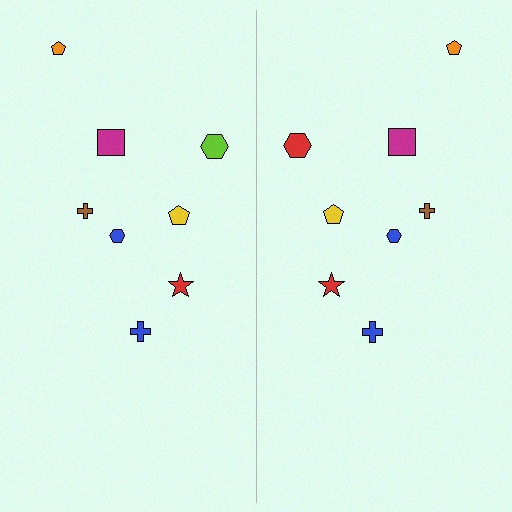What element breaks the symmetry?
The red hexagon on the right side breaks the symmetry — its mirror counterpart is lime.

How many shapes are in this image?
There are 16 shapes in this image.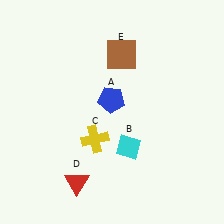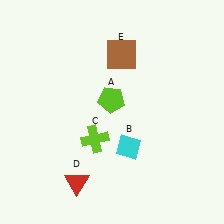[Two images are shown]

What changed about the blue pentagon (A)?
In Image 1, A is blue. In Image 2, it changed to lime.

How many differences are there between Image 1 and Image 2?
There are 2 differences between the two images.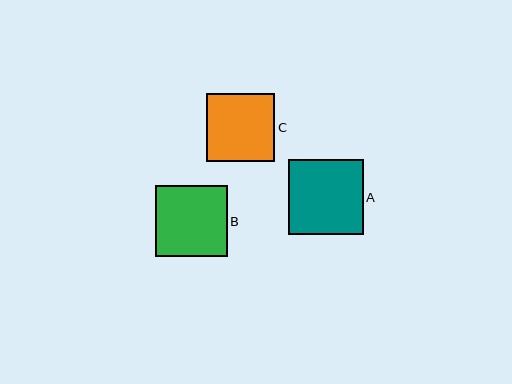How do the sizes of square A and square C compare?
Square A and square C are approximately the same size.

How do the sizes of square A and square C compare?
Square A and square C are approximately the same size.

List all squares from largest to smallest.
From largest to smallest: A, B, C.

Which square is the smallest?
Square C is the smallest with a size of approximately 68 pixels.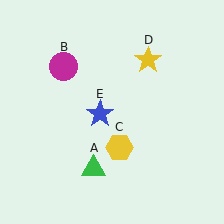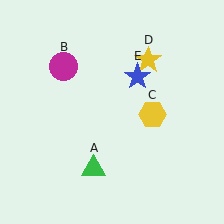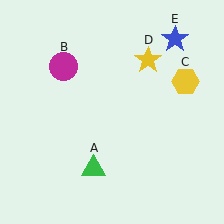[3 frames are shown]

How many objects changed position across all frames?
2 objects changed position: yellow hexagon (object C), blue star (object E).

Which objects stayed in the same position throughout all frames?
Green triangle (object A) and magenta circle (object B) and yellow star (object D) remained stationary.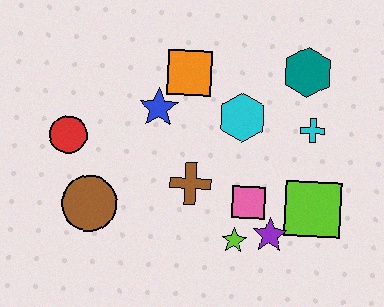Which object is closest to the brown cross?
The pink square is closest to the brown cross.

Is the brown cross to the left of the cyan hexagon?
Yes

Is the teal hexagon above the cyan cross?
Yes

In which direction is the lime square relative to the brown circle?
The lime square is to the right of the brown circle.